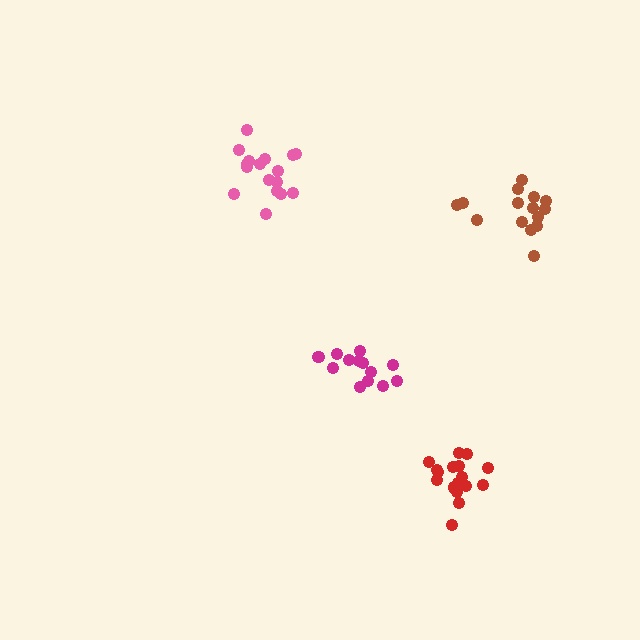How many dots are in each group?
Group 1: 14 dots, Group 2: 17 dots, Group 3: 19 dots, Group 4: 15 dots (65 total).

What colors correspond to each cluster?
The clusters are colored: magenta, pink, red, brown.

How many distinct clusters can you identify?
There are 4 distinct clusters.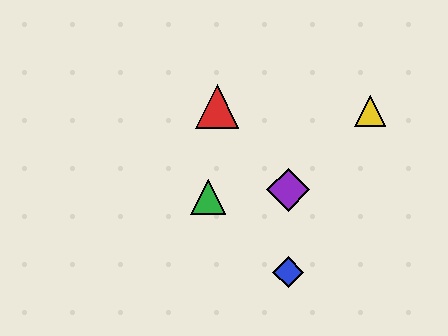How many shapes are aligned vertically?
2 shapes (the blue diamond, the purple diamond) are aligned vertically.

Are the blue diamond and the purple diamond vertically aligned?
Yes, both are at x≈288.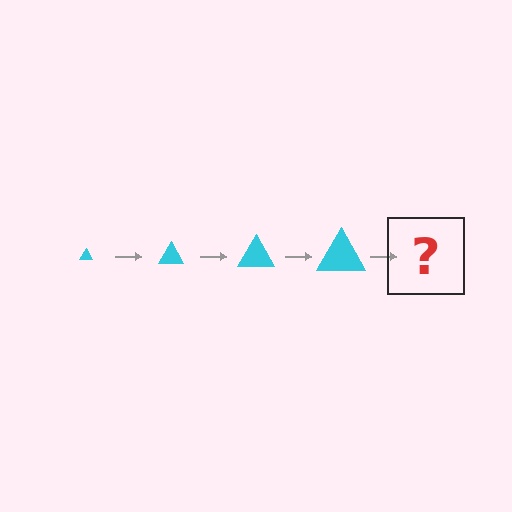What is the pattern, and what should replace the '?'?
The pattern is that the triangle gets progressively larger each step. The '?' should be a cyan triangle, larger than the previous one.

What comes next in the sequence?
The next element should be a cyan triangle, larger than the previous one.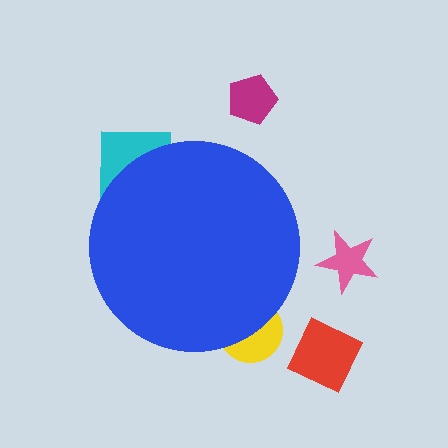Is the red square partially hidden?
No, the red square is fully visible.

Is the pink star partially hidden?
No, the pink star is fully visible.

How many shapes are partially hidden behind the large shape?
2 shapes are partially hidden.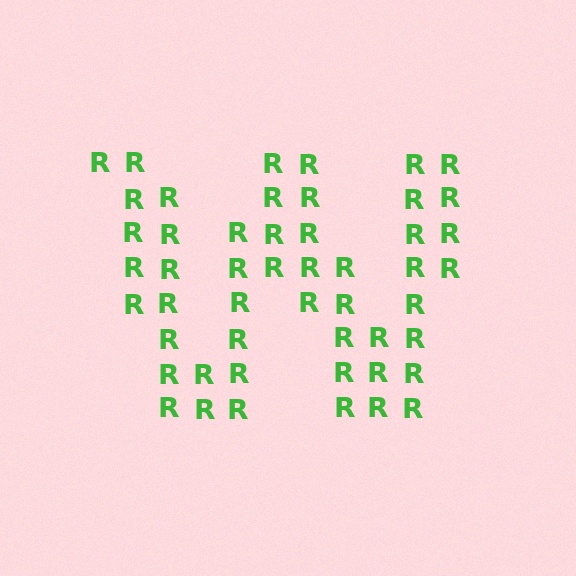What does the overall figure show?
The overall figure shows the letter W.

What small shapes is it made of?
It is made of small letter R's.